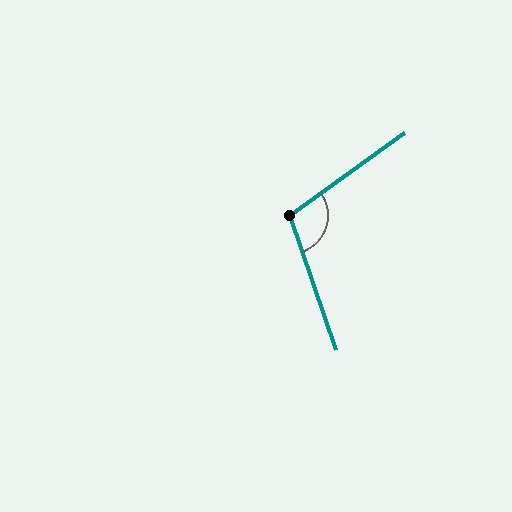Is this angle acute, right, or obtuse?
It is obtuse.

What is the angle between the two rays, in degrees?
Approximately 107 degrees.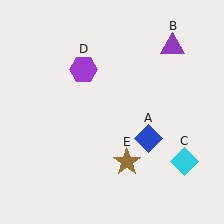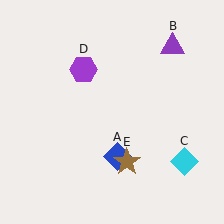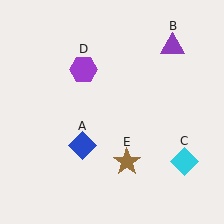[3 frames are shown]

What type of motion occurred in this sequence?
The blue diamond (object A) rotated clockwise around the center of the scene.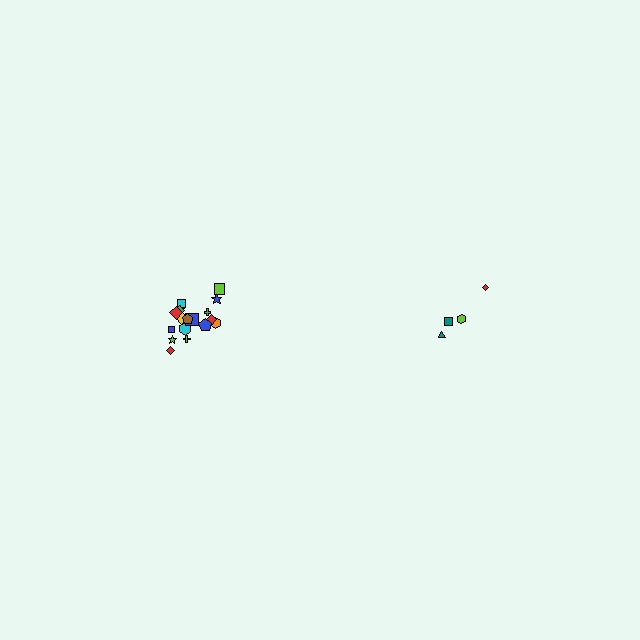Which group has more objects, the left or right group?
The left group.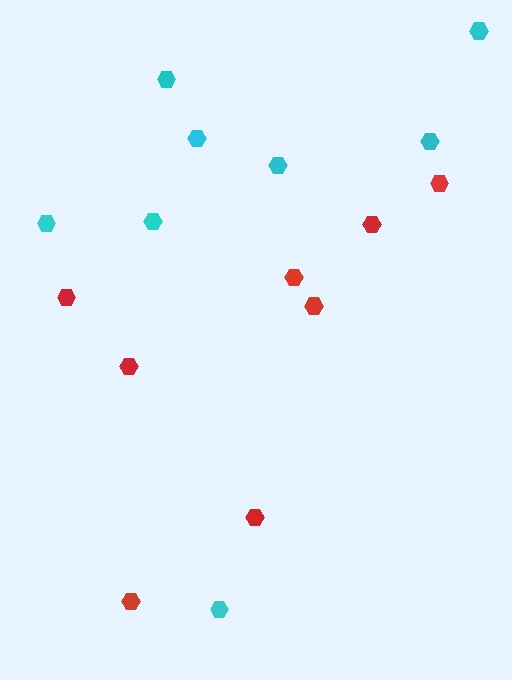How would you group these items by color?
There are 2 groups: one group of cyan hexagons (8) and one group of red hexagons (8).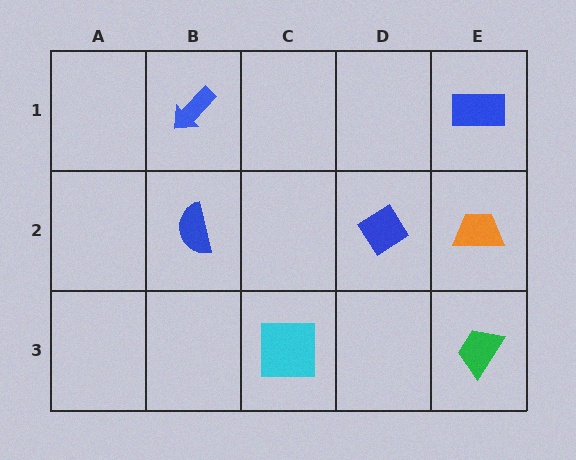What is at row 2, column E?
An orange trapezoid.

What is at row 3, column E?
A green trapezoid.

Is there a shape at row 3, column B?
No, that cell is empty.